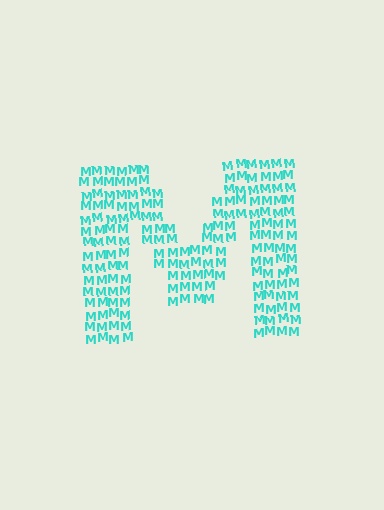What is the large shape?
The large shape is the letter M.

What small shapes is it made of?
It is made of small letter M's.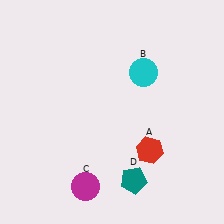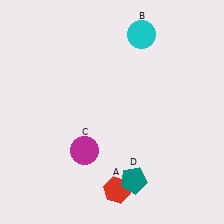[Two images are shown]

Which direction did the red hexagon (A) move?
The red hexagon (A) moved down.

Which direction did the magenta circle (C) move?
The magenta circle (C) moved up.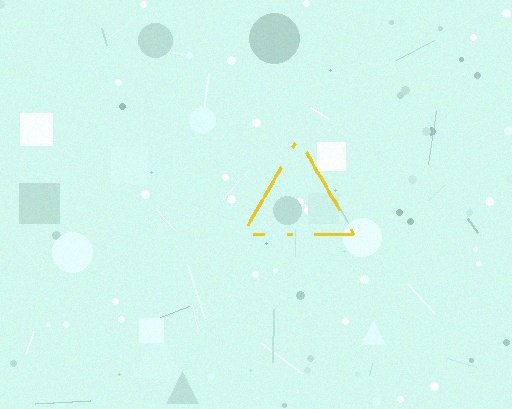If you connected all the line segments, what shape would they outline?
They would outline a triangle.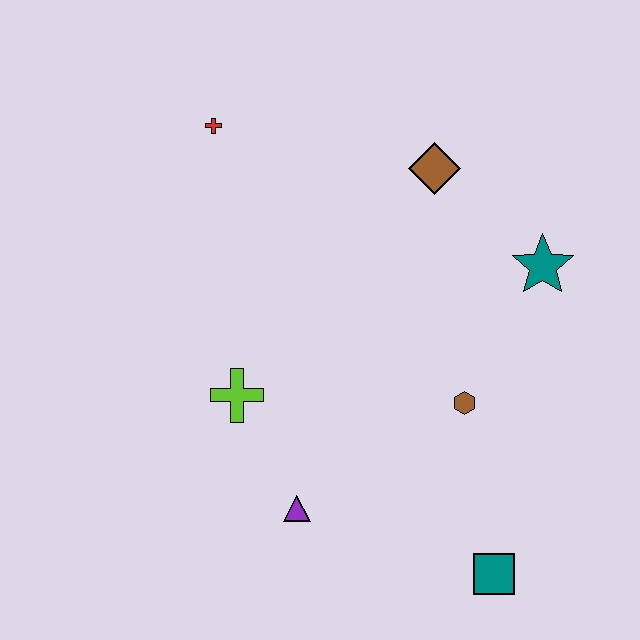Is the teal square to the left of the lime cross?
No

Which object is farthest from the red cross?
The teal square is farthest from the red cross.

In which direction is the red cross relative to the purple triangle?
The red cross is above the purple triangle.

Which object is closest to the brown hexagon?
The teal star is closest to the brown hexagon.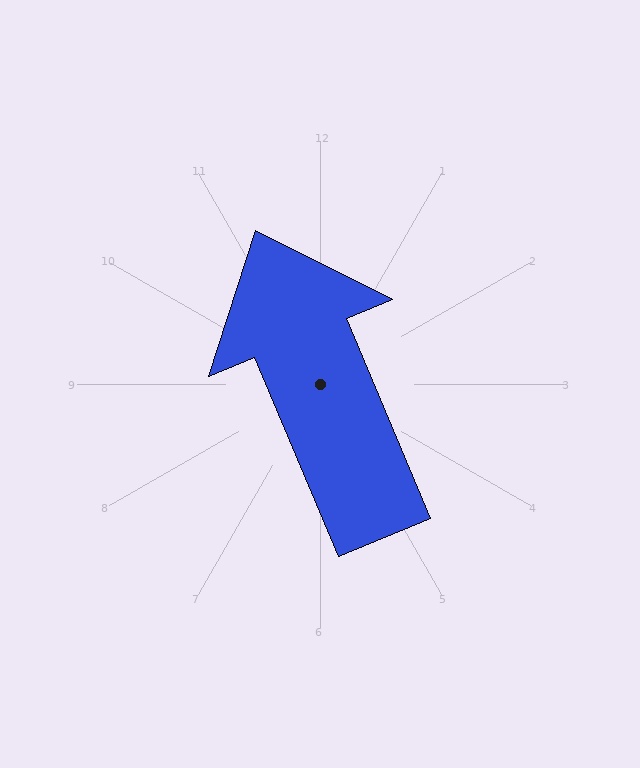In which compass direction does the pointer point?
Northwest.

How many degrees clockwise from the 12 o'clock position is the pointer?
Approximately 337 degrees.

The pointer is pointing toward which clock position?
Roughly 11 o'clock.